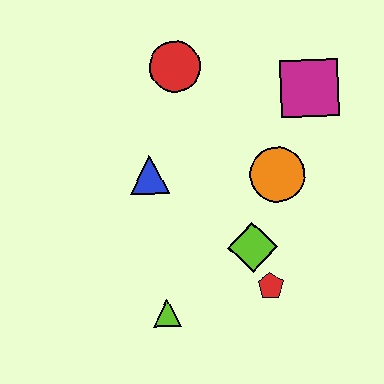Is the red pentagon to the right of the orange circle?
No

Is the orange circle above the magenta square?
No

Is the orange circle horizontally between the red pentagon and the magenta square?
Yes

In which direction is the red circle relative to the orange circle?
The red circle is above the orange circle.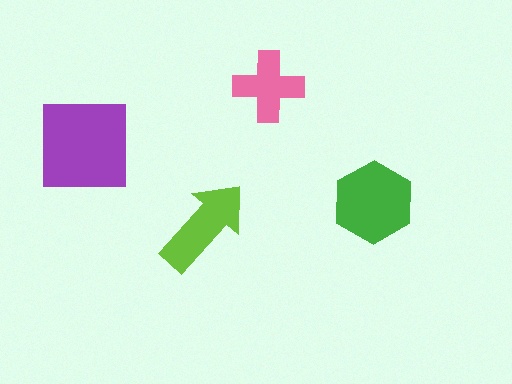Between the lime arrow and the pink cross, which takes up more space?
The lime arrow.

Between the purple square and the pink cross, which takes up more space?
The purple square.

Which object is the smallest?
The pink cross.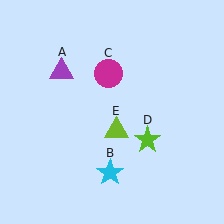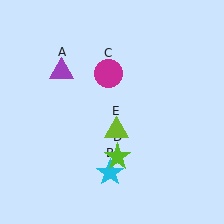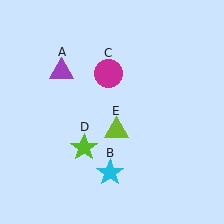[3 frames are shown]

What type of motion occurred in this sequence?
The lime star (object D) rotated clockwise around the center of the scene.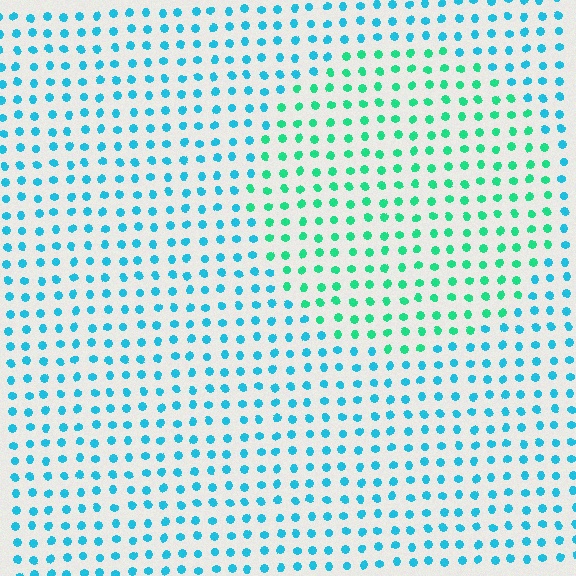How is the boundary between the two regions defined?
The boundary is defined purely by a slight shift in hue (about 38 degrees). Spacing, size, and orientation are identical on both sides.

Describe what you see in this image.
The image is filled with small cyan elements in a uniform arrangement. A circle-shaped region is visible where the elements are tinted to a slightly different hue, forming a subtle color boundary.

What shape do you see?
I see a circle.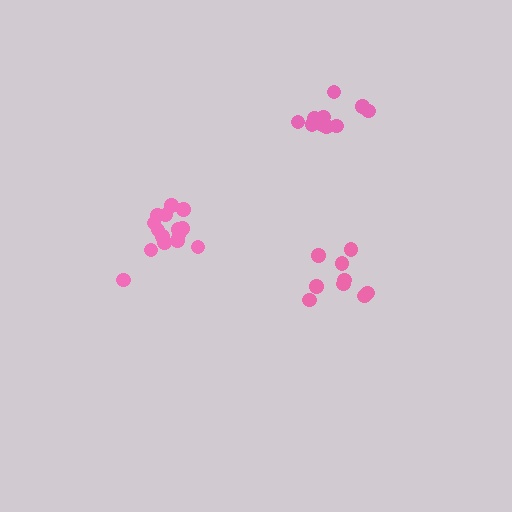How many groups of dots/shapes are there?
There are 3 groups.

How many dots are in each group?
Group 1: 10 dots, Group 2: 15 dots, Group 3: 9 dots (34 total).